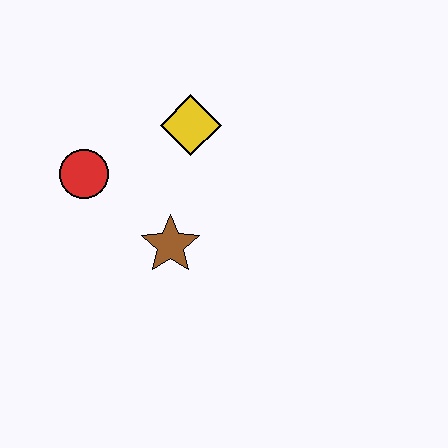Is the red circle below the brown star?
No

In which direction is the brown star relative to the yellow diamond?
The brown star is below the yellow diamond.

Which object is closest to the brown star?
The red circle is closest to the brown star.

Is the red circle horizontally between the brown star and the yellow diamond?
No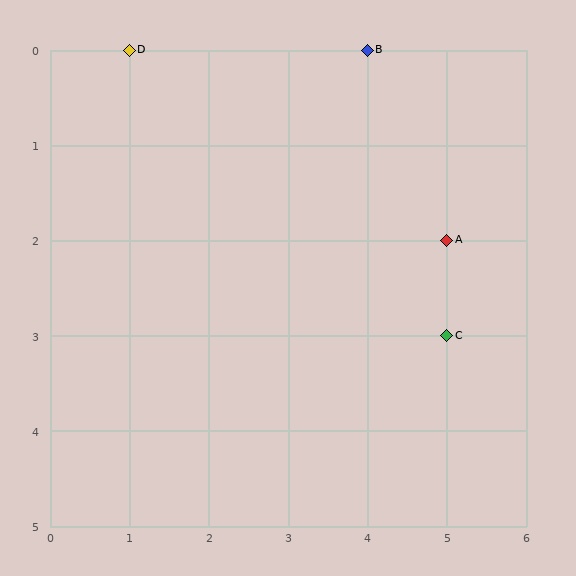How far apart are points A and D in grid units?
Points A and D are 4 columns and 2 rows apart (about 4.5 grid units diagonally).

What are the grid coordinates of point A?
Point A is at grid coordinates (5, 2).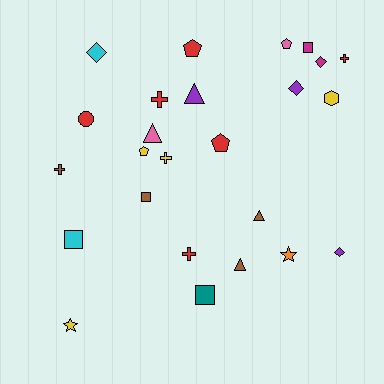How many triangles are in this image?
There are 4 triangles.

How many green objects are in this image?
There are no green objects.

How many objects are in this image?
There are 25 objects.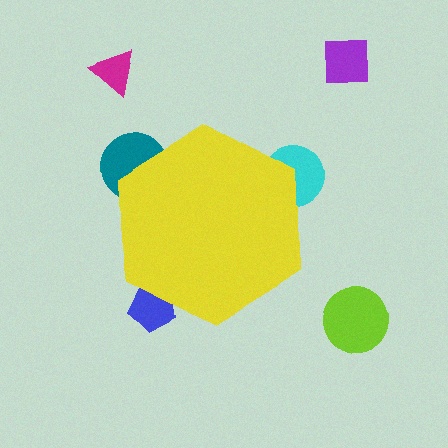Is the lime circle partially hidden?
No, the lime circle is fully visible.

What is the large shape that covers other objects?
A yellow hexagon.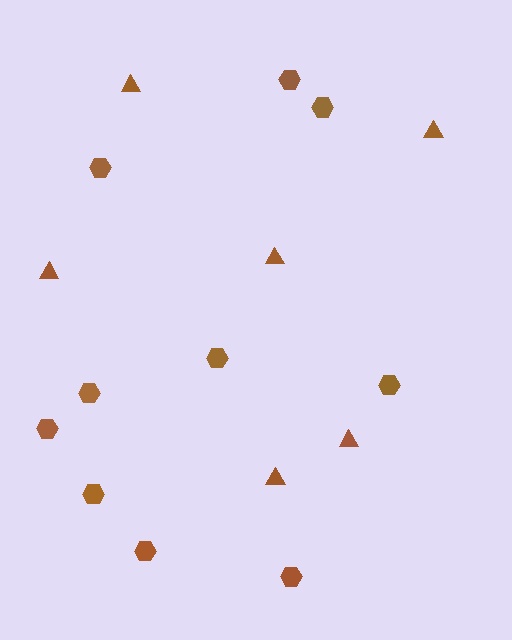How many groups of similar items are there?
There are 2 groups: one group of triangles (6) and one group of hexagons (10).